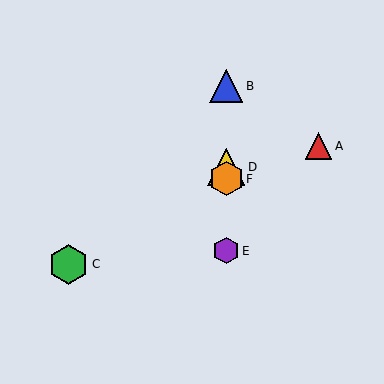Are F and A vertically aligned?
No, F is at x≈226 and A is at x≈319.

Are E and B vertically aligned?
Yes, both are at x≈226.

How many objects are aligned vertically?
4 objects (B, D, E, F) are aligned vertically.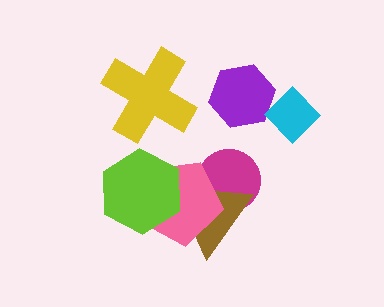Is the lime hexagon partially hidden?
No, no other shape covers it.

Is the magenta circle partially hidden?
Yes, it is partially covered by another shape.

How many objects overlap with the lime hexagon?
2 objects overlap with the lime hexagon.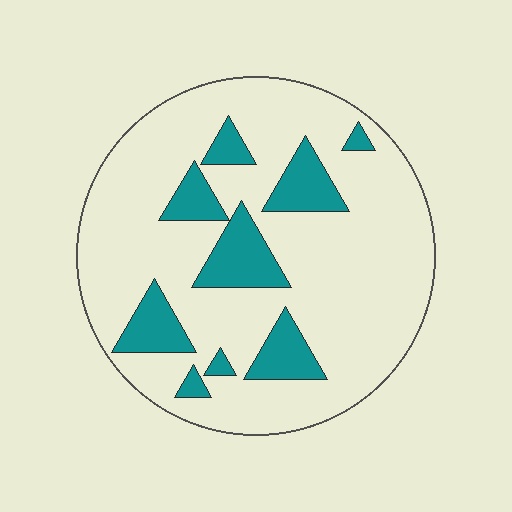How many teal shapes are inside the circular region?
9.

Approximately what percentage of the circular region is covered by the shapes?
Approximately 20%.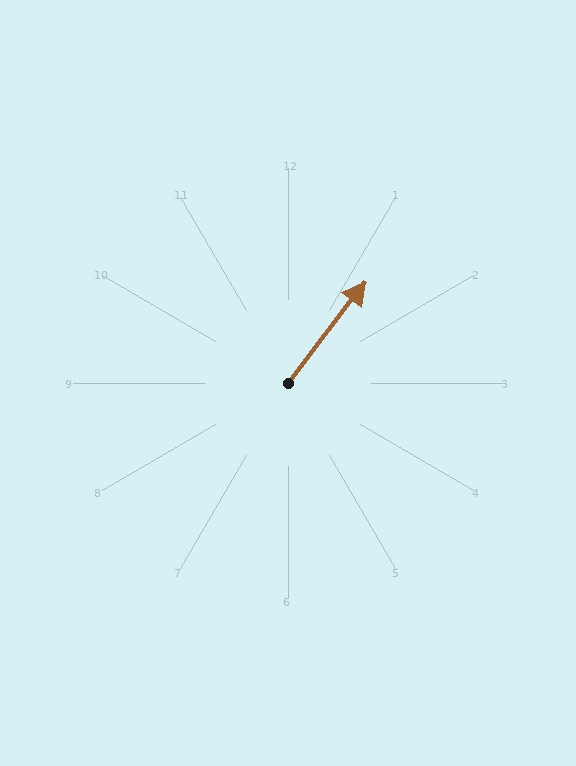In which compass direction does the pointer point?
Northeast.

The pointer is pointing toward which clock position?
Roughly 1 o'clock.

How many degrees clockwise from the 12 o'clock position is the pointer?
Approximately 37 degrees.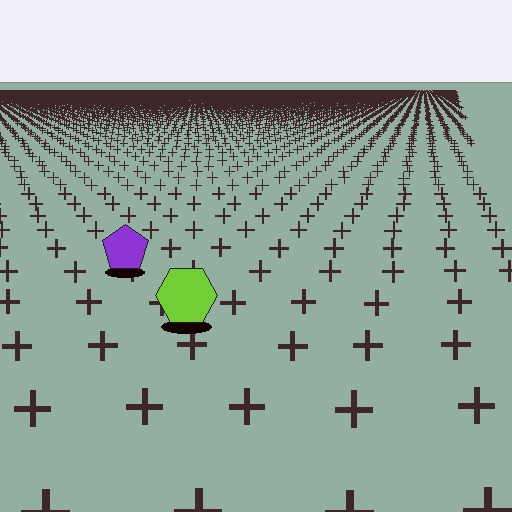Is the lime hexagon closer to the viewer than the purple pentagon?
Yes. The lime hexagon is closer — you can tell from the texture gradient: the ground texture is coarser near it.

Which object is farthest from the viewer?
The purple pentagon is farthest from the viewer. It appears smaller and the ground texture around it is denser.